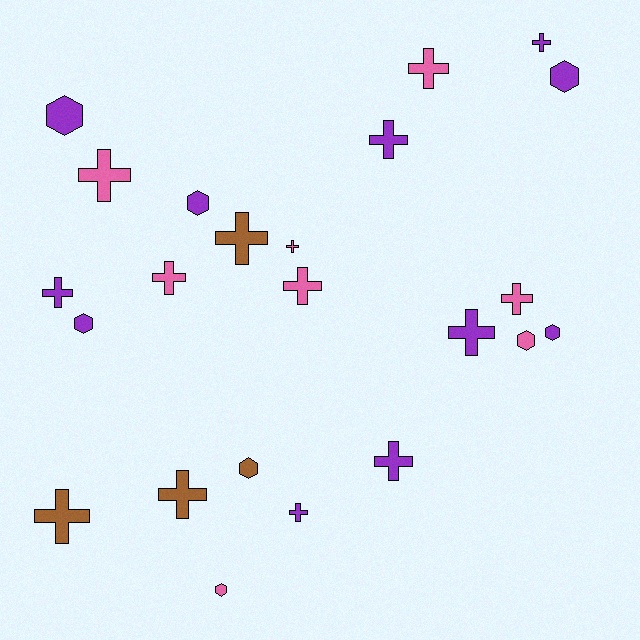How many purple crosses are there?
There are 6 purple crosses.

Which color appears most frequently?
Purple, with 11 objects.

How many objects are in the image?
There are 23 objects.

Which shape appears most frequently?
Cross, with 15 objects.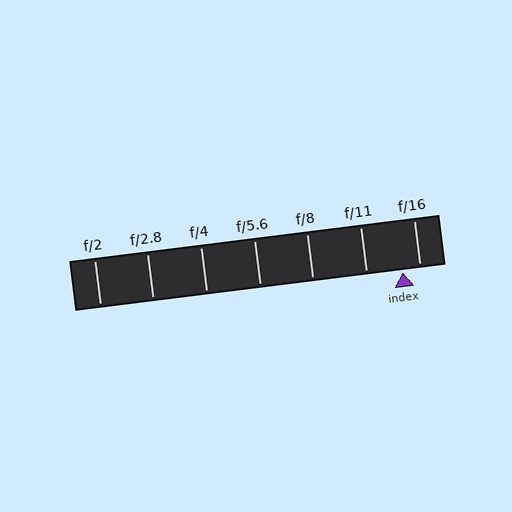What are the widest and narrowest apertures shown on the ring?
The widest aperture shown is f/2 and the narrowest is f/16.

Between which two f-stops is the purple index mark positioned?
The index mark is between f/11 and f/16.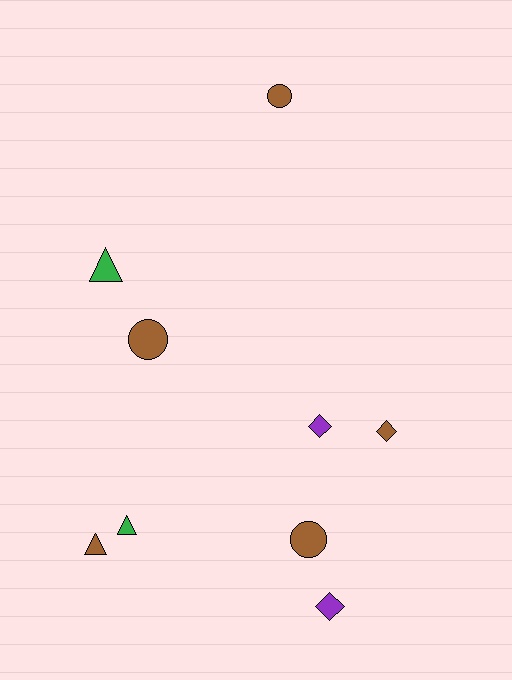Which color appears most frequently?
Brown, with 5 objects.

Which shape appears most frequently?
Triangle, with 3 objects.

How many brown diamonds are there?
There is 1 brown diamond.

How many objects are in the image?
There are 9 objects.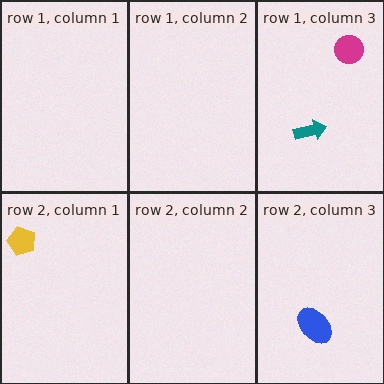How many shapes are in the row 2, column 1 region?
1.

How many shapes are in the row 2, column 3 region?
1.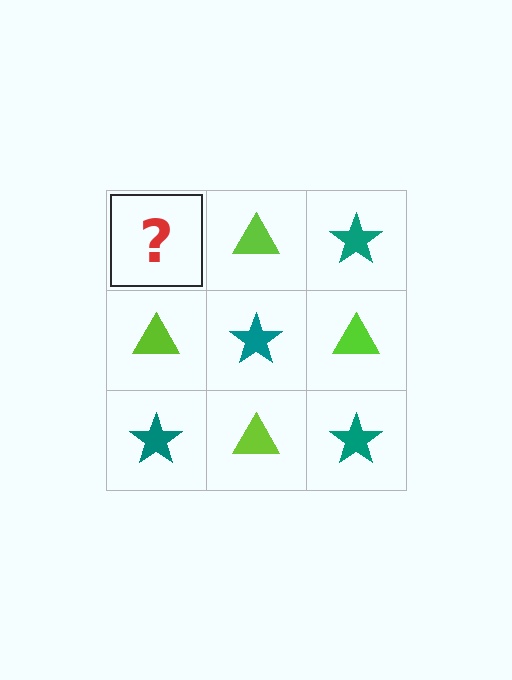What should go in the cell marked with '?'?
The missing cell should contain a teal star.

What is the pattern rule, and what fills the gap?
The rule is that it alternates teal star and lime triangle in a checkerboard pattern. The gap should be filled with a teal star.